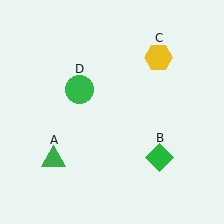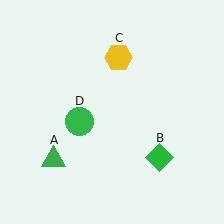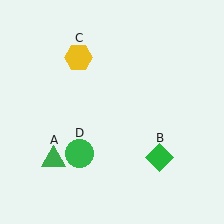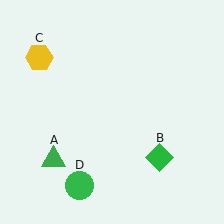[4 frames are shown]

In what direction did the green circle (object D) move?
The green circle (object D) moved down.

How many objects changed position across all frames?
2 objects changed position: yellow hexagon (object C), green circle (object D).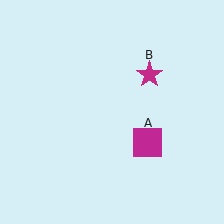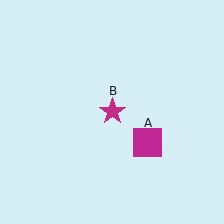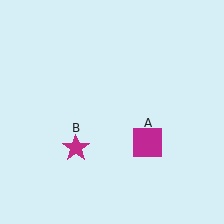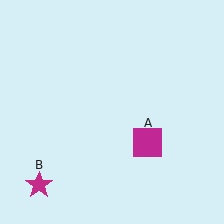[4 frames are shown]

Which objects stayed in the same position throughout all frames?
Magenta square (object A) remained stationary.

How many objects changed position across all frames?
1 object changed position: magenta star (object B).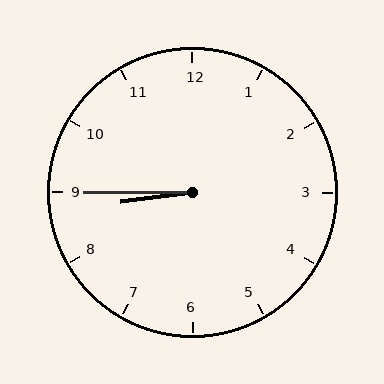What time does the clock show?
8:45.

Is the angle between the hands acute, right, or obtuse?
It is acute.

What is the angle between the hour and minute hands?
Approximately 8 degrees.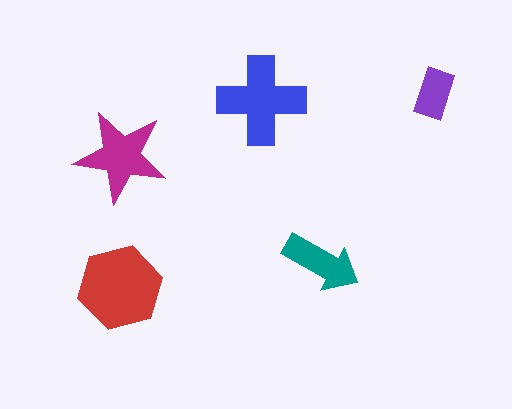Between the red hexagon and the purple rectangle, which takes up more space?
The red hexagon.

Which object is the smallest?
The purple rectangle.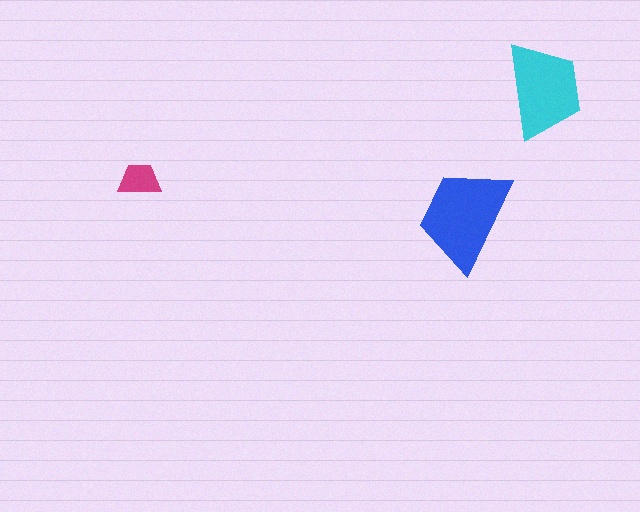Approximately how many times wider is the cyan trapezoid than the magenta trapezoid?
About 2 times wider.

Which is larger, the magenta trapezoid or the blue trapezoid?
The blue one.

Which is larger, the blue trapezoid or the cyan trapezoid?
The blue one.